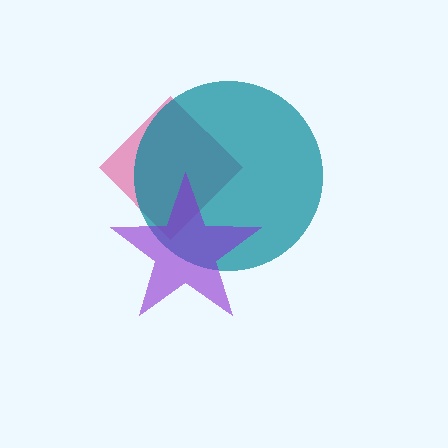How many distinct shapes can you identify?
There are 3 distinct shapes: a pink diamond, a teal circle, a purple star.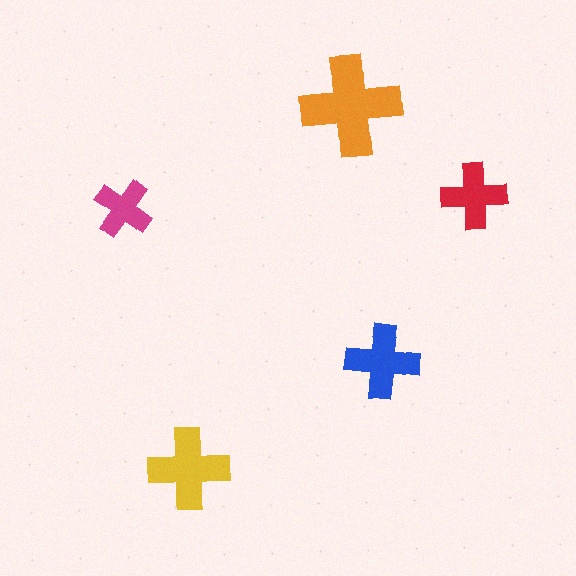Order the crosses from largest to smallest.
the orange one, the yellow one, the blue one, the red one, the magenta one.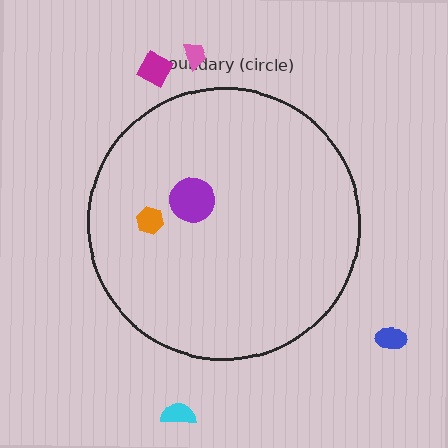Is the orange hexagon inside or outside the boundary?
Inside.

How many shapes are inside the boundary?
2 inside, 4 outside.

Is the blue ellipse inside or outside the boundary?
Outside.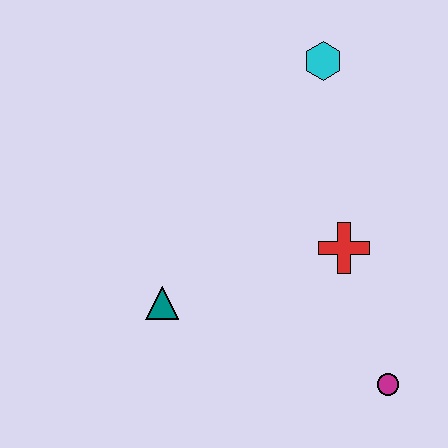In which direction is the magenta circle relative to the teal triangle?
The magenta circle is to the right of the teal triangle.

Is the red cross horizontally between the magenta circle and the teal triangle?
Yes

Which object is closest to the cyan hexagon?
The red cross is closest to the cyan hexagon.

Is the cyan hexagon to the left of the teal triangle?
No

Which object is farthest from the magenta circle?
The cyan hexagon is farthest from the magenta circle.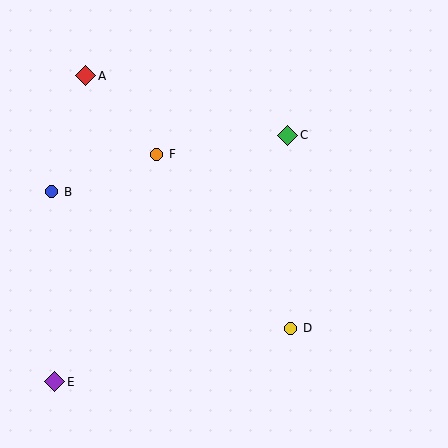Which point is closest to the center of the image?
Point F at (157, 154) is closest to the center.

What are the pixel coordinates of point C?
Point C is at (288, 135).